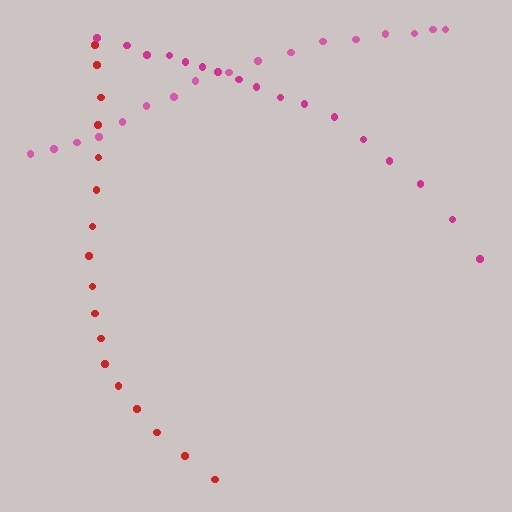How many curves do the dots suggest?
There are 3 distinct paths.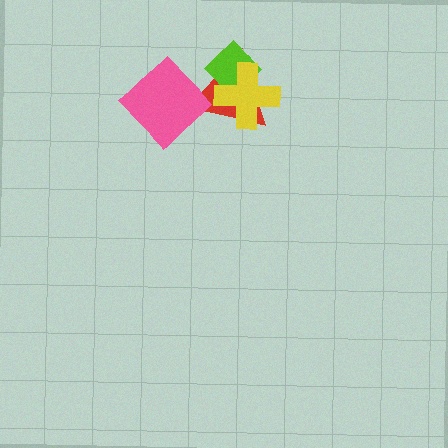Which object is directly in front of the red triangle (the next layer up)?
The lime diamond is directly in front of the red triangle.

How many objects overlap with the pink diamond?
1 object overlaps with the pink diamond.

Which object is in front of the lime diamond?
The yellow cross is in front of the lime diamond.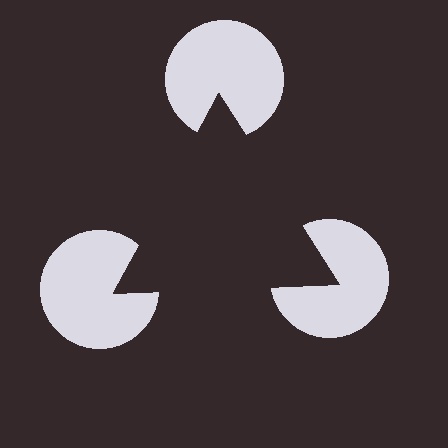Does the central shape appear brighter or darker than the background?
It typically appears slightly darker than the background, even though no actual brightness change is drawn.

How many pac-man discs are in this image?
There are 3 — one at each vertex of the illusory triangle.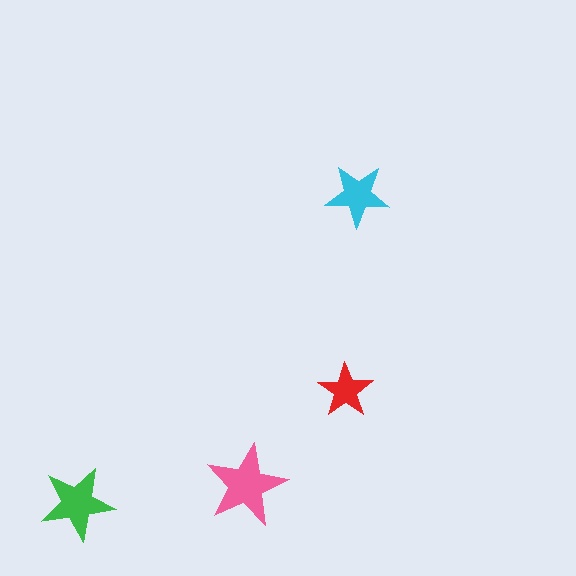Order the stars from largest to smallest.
the pink one, the green one, the cyan one, the red one.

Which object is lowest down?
The green star is bottommost.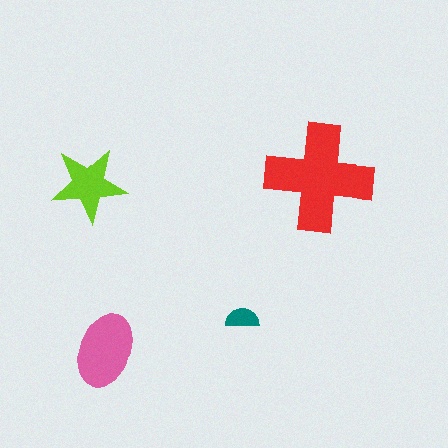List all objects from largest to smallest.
The red cross, the pink ellipse, the lime star, the teal semicircle.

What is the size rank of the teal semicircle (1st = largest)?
4th.